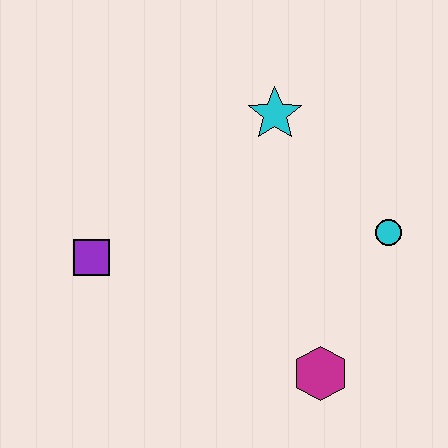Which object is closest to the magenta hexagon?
The cyan circle is closest to the magenta hexagon.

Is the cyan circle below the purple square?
No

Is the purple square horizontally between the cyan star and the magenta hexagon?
No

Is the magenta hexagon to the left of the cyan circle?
Yes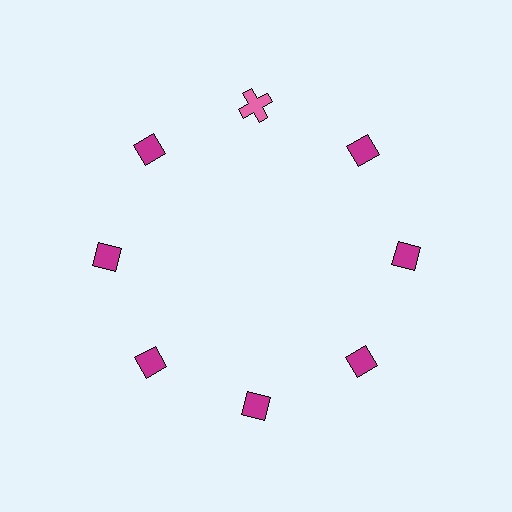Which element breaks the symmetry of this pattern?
The pink cross at roughly the 12 o'clock position breaks the symmetry. All other shapes are magenta diamonds.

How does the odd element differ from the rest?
It differs in both color (pink instead of magenta) and shape (cross instead of diamond).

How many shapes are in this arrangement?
There are 8 shapes arranged in a ring pattern.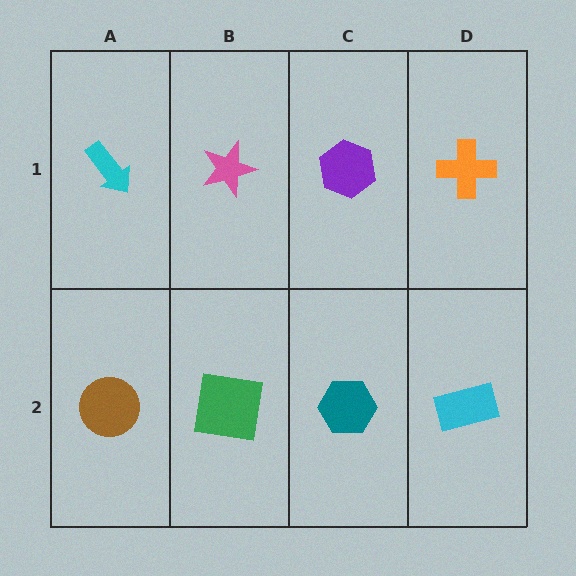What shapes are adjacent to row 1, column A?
A brown circle (row 2, column A), a pink star (row 1, column B).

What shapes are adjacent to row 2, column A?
A cyan arrow (row 1, column A), a green square (row 2, column B).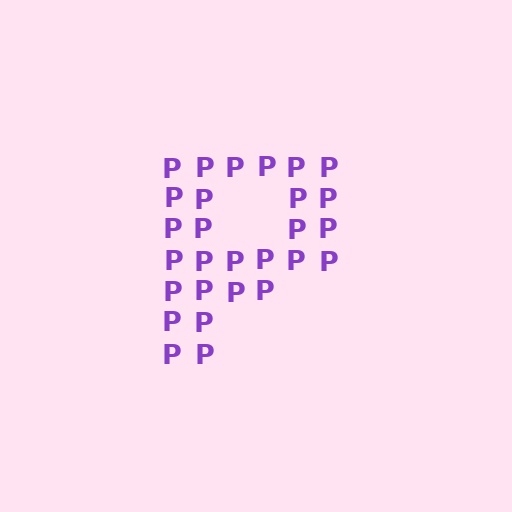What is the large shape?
The large shape is the letter P.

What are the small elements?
The small elements are letter P's.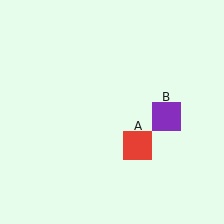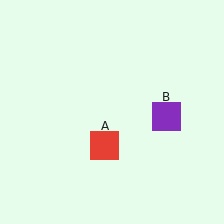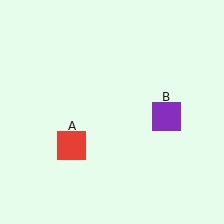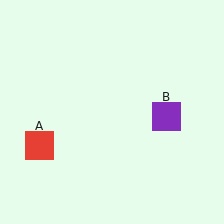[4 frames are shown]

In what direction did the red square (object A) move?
The red square (object A) moved left.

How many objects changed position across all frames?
1 object changed position: red square (object A).